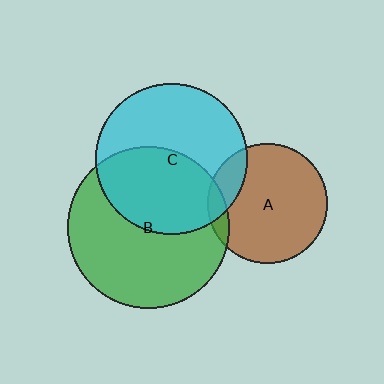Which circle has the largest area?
Circle B (green).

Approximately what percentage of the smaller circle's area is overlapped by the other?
Approximately 10%.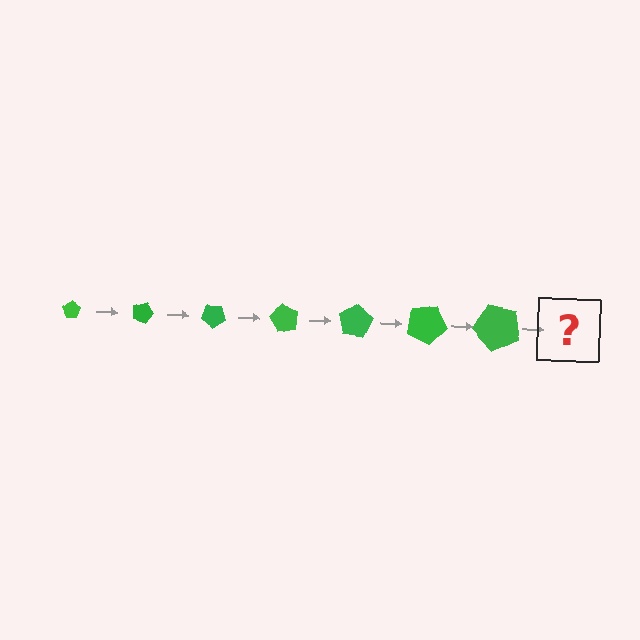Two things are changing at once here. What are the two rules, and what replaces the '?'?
The two rules are that the pentagon grows larger each step and it rotates 20 degrees each step. The '?' should be a pentagon, larger than the previous one and rotated 140 degrees from the start.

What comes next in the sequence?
The next element should be a pentagon, larger than the previous one and rotated 140 degrees from the start.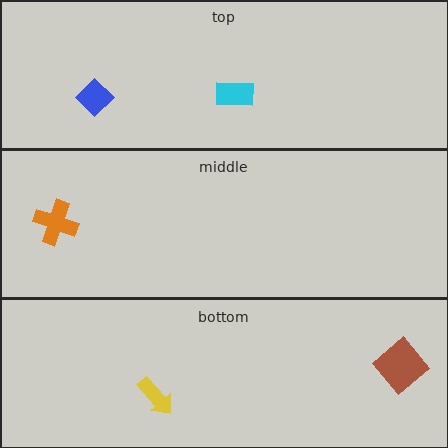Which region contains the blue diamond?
The top region.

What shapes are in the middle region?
The orange cross.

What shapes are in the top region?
The cyan rectangle, the blue diamond.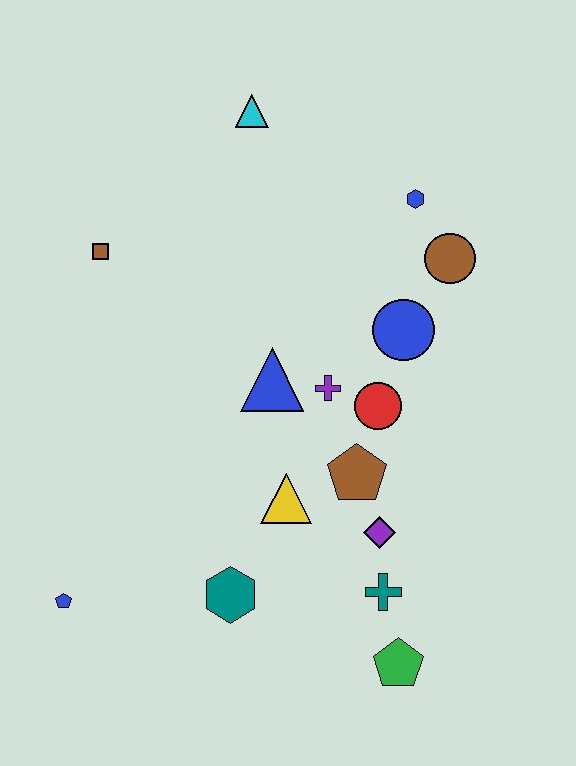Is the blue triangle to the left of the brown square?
No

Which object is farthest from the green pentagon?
The cyan triangle is farthest from the green pentagon.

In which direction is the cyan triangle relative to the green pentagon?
The cyan triangle is above the green pentagon.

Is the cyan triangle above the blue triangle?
Yes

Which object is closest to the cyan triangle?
The blue hexagon is closest to the cyan triangle.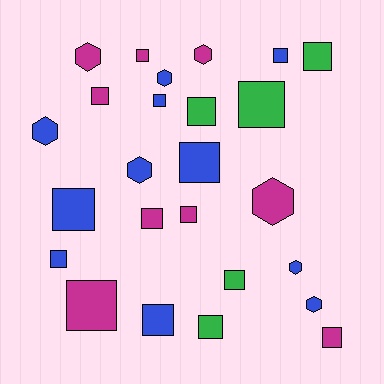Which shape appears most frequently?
Square, with 17 objects.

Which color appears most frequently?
Blue, with 11 objects.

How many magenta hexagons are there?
There are 3 magenta hexagons.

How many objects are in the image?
There are 25 objects.